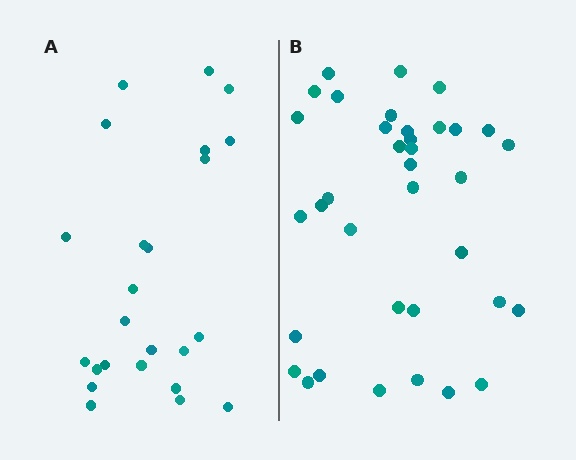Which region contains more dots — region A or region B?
Region B (the right region) has more dots.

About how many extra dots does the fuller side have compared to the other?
Region B has roughly 12 or so more dots than region A.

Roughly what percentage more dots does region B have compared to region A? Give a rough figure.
About 50% more.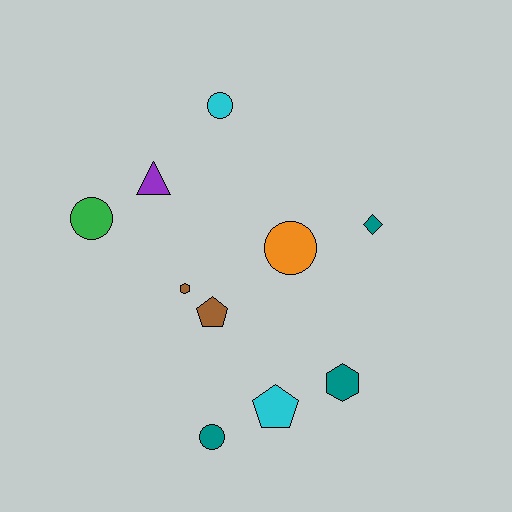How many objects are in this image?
There are 10 objects.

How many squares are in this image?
There are no squares.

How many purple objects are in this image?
There is 1 purple object.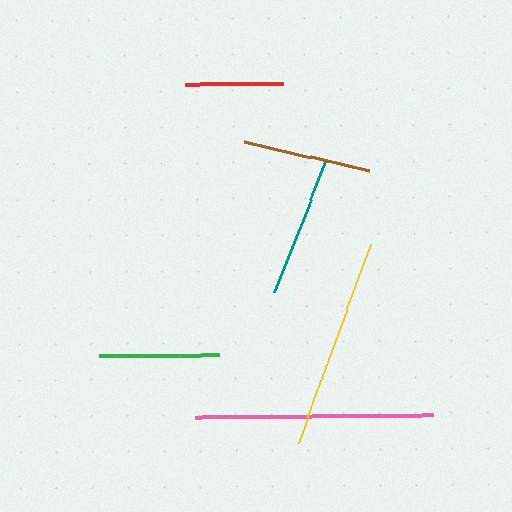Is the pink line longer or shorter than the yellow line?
The pink line is longer than the yellow line.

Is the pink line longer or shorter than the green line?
The pink line is longer than the green line.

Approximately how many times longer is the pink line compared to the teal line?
The pink line is approximately 1.7 times the length of the teal line.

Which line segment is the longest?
The pink line is the longest at approximately 239 pixels.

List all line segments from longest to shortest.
From longest to shortest: pink, yellow, teal, brown, green, red.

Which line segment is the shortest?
The red line is the shortest at approximately 98 pixels.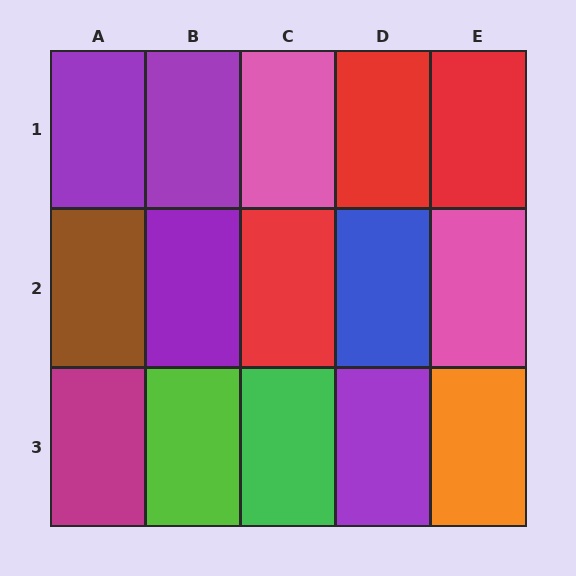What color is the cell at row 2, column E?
Pink.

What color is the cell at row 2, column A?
Brown.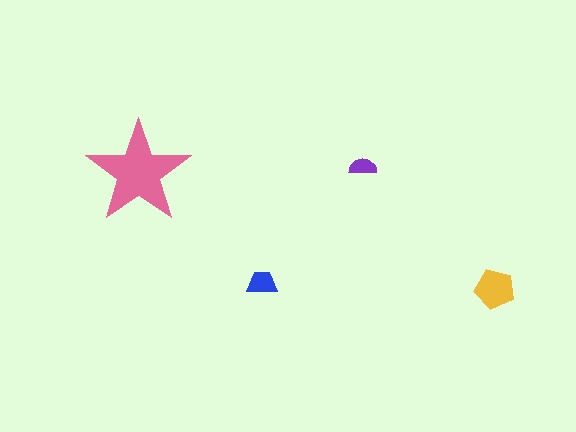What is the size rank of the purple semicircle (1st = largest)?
4th.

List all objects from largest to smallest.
The pink star, the yellow pentagon, the blue trapezoid, the purple semicircle.